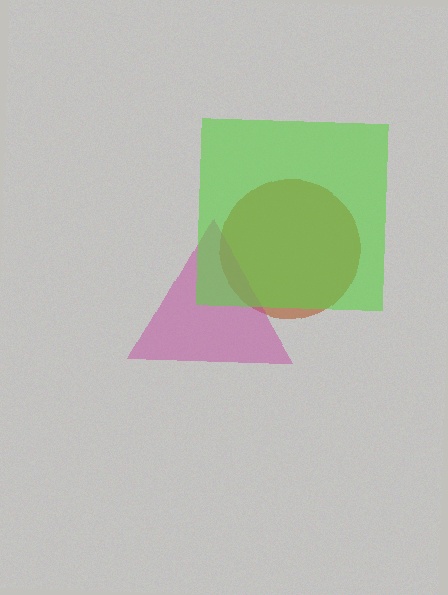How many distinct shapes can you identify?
There are 3 distinct shapes: a brown circle, a magenta triangle, a lime square.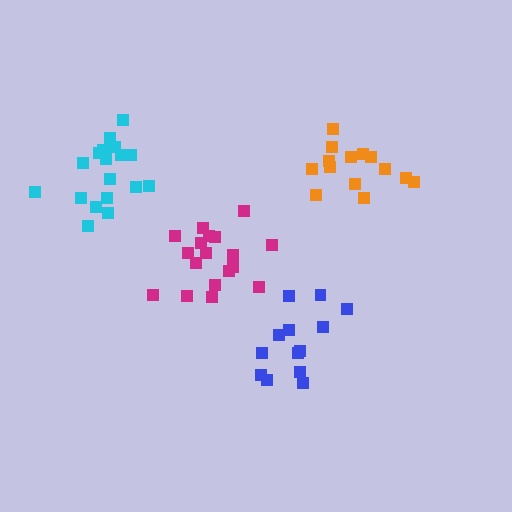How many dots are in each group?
Group 1: 18 dots, Group 2: 14 dots, Group 3: 18 dots, Group 4: 13 dots (63 total).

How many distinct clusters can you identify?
There are 4 distinct clusters.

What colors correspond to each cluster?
The clusters are colored: cyan, orange, magenta, blue.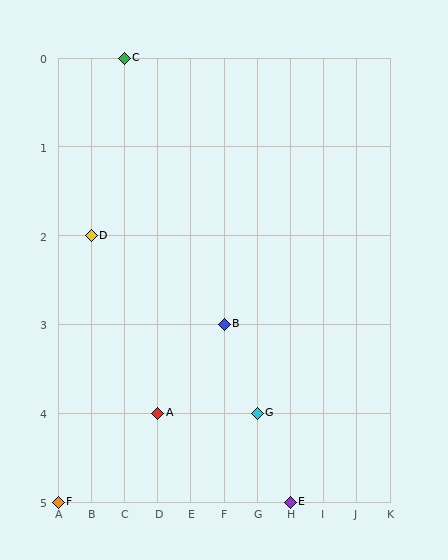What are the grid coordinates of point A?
Point A is at grid coordinates (D, 4).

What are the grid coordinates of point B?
Point B is at grid coordinates (F, 3).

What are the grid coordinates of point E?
Point E is at grid coordinates (H, 5).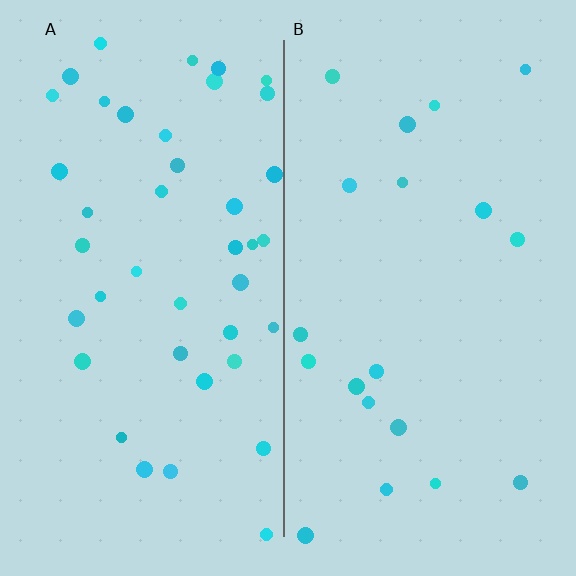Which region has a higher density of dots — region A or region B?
A (the left).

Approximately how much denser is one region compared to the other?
Approximately 2.1× — region A over region B.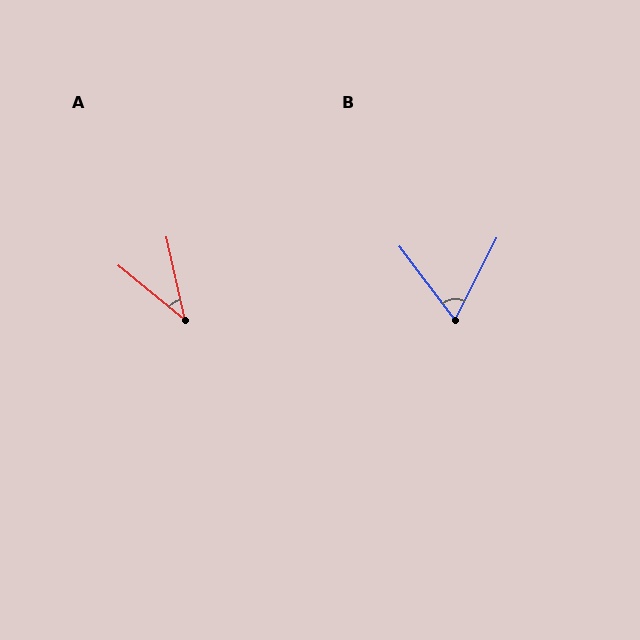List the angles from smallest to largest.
A (38°), B (64°).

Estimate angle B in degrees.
Approximately 64 degrees.